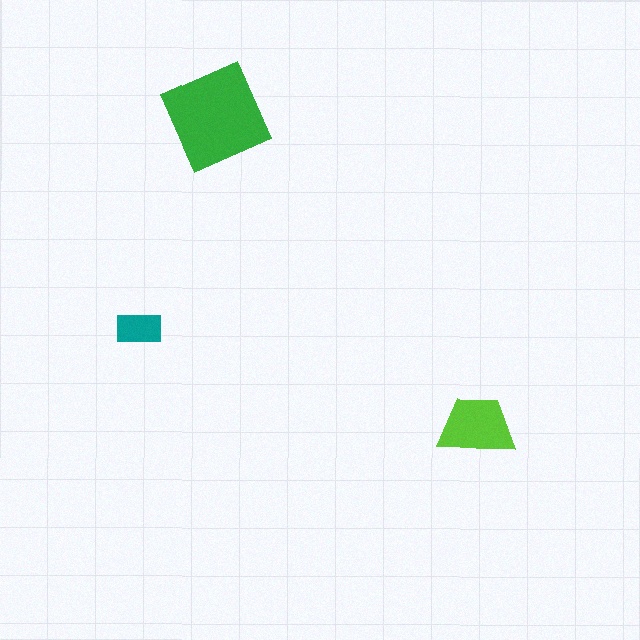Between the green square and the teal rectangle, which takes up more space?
The green square.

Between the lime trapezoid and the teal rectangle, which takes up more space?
The lime trapezoid.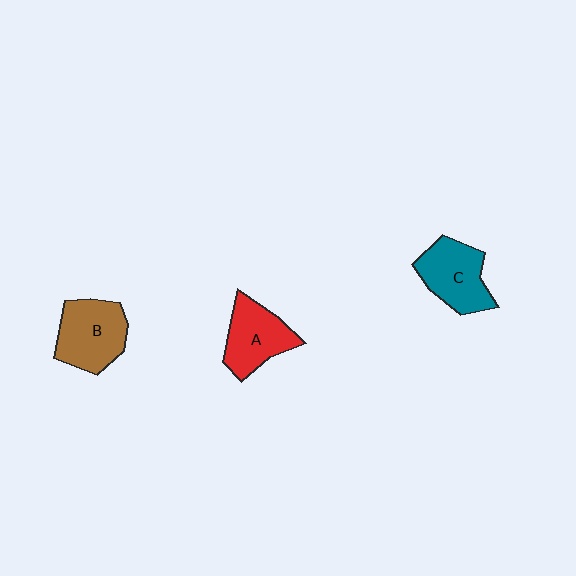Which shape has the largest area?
Shape B (brown).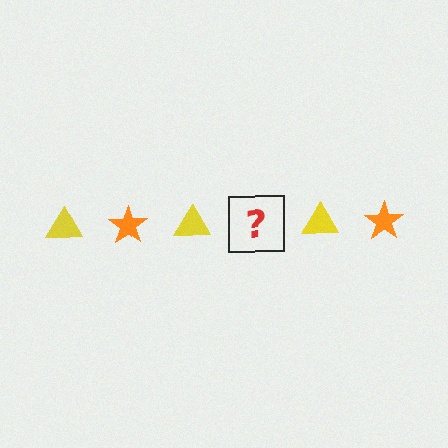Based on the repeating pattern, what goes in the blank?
The blank should be an orange star.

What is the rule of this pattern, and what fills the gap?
The rule is that the pattern alternates between yellow triangle and orange star. The gap should be filled with an orange star.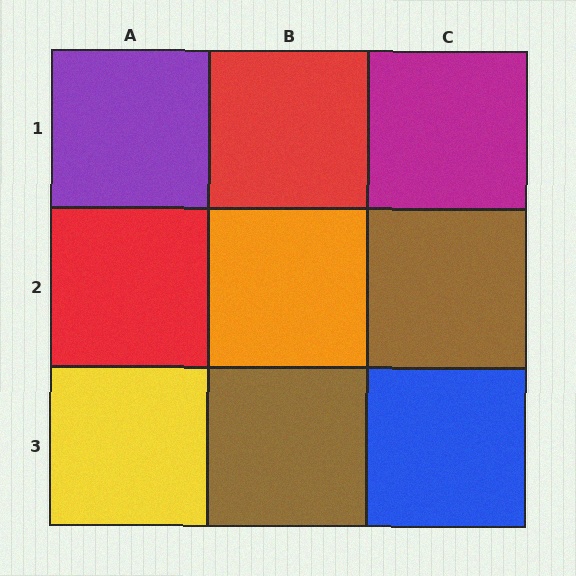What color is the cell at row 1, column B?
Red.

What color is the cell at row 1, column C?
Magenta.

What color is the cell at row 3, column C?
Blue.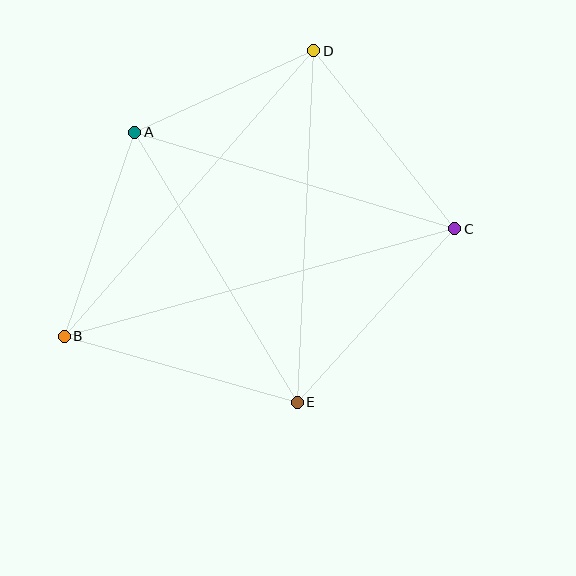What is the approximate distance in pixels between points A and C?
The distance between A and C is approximately 334 pixels.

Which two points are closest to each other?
Points A and D are closest to each other.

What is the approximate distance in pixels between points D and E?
The distance between D and E is approximately 352 pixels.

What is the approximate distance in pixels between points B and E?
The distance between B and E is approximately 242 pixels.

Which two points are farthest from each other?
Points B and C are farthest from each other.